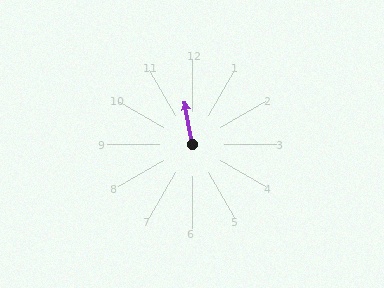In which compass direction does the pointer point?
North.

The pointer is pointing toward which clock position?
Roughly 12 o'clock.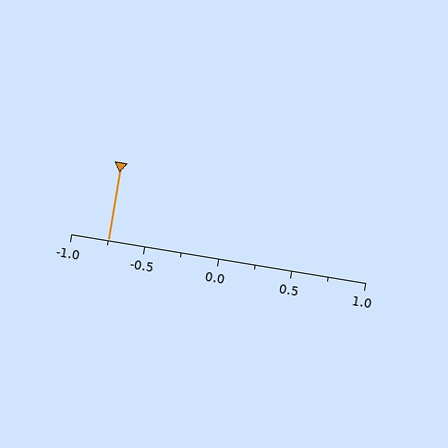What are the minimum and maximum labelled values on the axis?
The axis runs from -1.0 to 1.0.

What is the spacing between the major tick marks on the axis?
The major ticks are spaced 0.5 apart.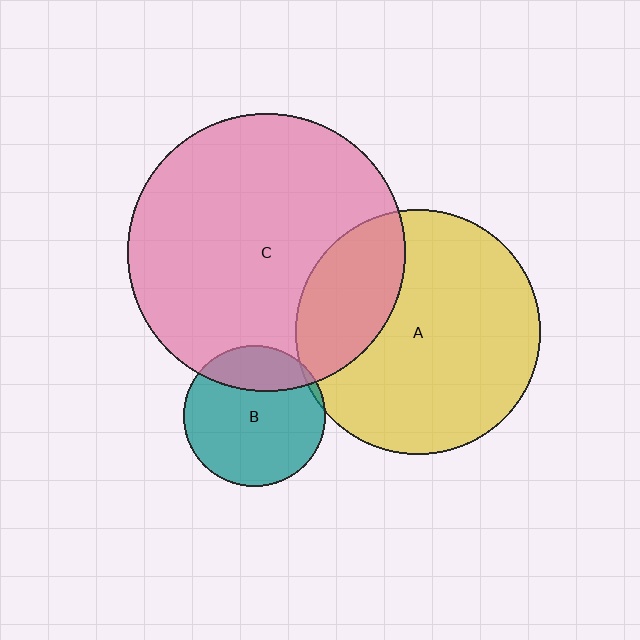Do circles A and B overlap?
Yes.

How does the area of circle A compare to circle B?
Approximately 3.0 times.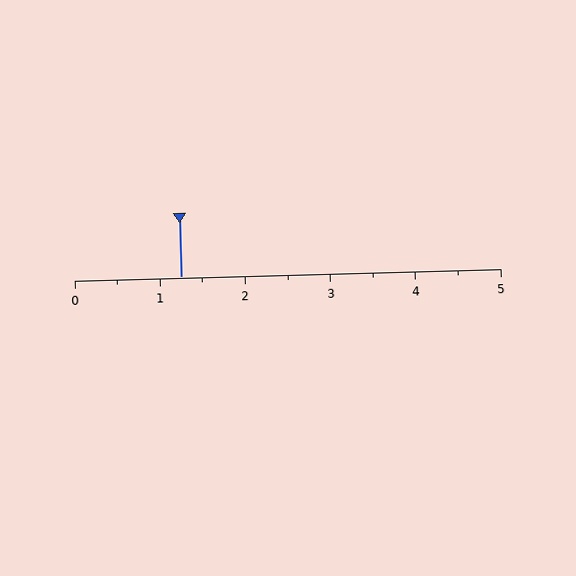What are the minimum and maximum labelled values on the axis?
The axis runs from 0 to 5.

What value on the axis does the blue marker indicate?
The marker indicates approximately 1.2.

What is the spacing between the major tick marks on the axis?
The major ticks are spaced 1 apart.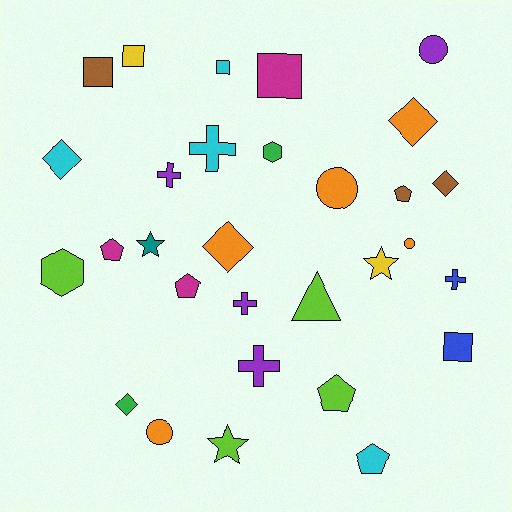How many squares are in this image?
There are 5 squares.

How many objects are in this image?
There are 30 objects.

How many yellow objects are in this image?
There are 2 yellow objects.